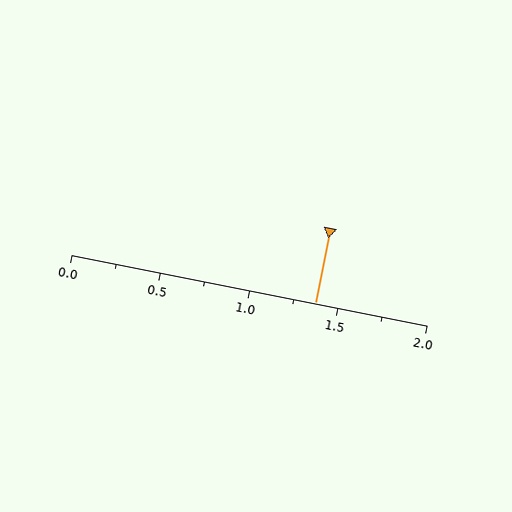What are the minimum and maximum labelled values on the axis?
The axis runs from 0.0 to 2.0.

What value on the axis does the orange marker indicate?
The marker indicates approximately 1.38.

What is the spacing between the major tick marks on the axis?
The major ticks are spaced 0.5 apart.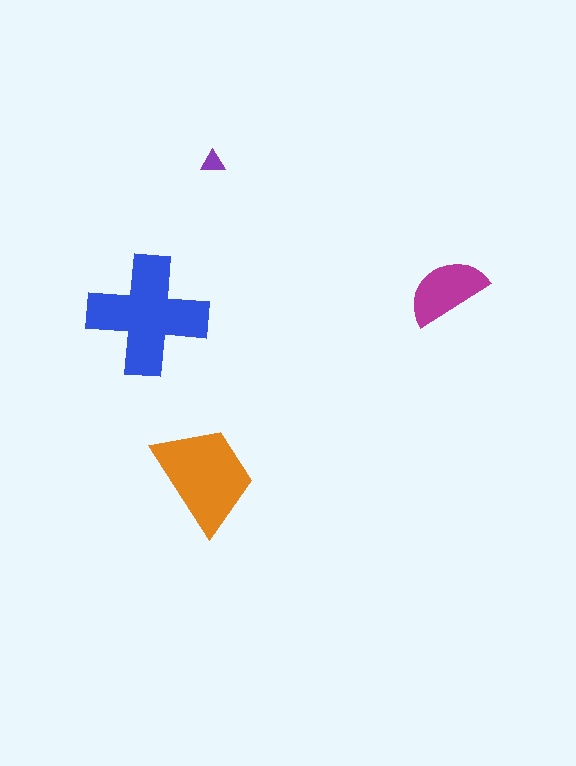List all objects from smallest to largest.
The purple triangle, the magenta semicircle, the orange trapezoid, the blue cross.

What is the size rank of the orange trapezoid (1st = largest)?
2nd.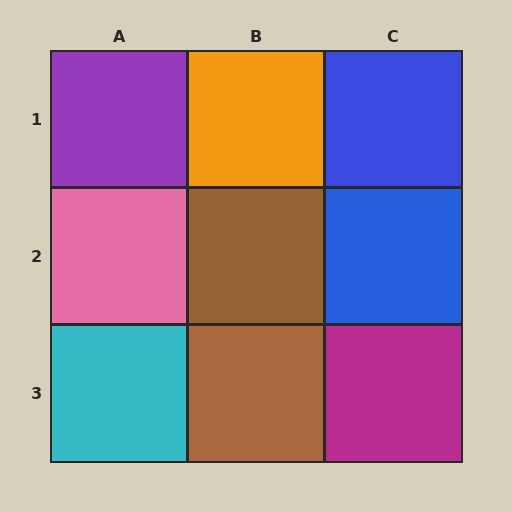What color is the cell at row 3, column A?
Cyan.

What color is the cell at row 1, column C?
Blue.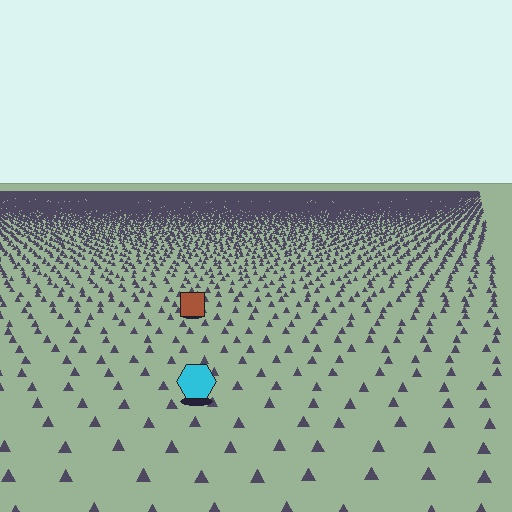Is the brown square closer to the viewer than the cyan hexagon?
No. The cyan hexagon is closer — you can tell from the texture gradient: the ground texture is coarser near it.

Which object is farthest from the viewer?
The brown square is farthest from the viewer. It appears smaller and the ground texture around it is denser.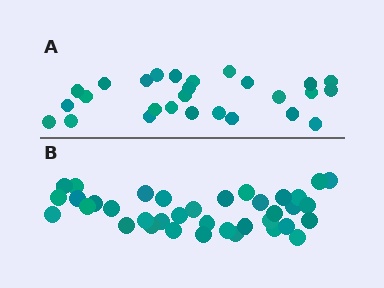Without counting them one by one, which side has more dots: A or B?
Region B (the bottom region) has more dots.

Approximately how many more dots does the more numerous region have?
Region B has roughly 10 or so more dots than region A.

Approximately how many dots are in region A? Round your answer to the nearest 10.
About 30 dots. (The exact count is 27, which rounds to 30.)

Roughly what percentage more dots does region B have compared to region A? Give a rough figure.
About 35% more.